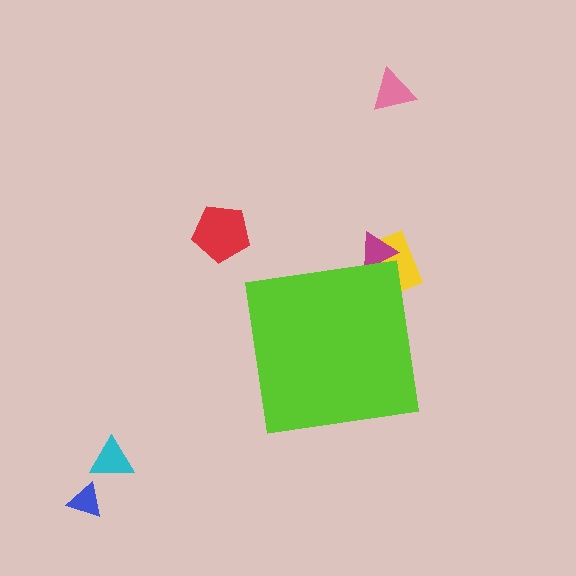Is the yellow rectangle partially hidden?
Yes, the yellow rectangle is partially hidden behind the lime square.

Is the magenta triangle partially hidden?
Yes, the magenta triangle is partially hidden behind the lime square.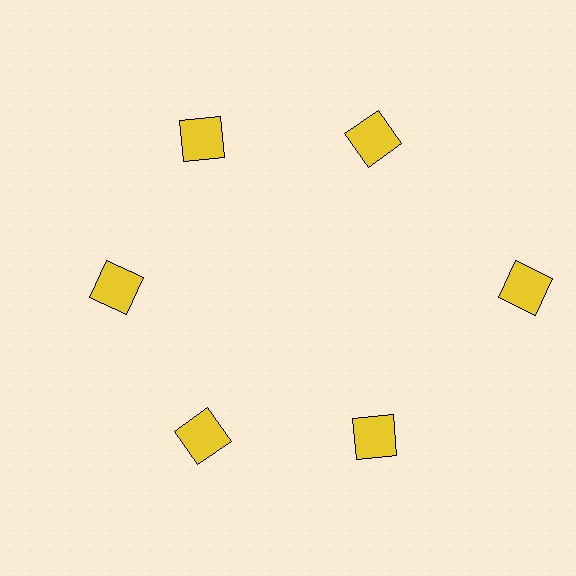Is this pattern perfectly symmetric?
No. The 6 yellow squares are arranged in a ring, but one element near the 3 o'clock position is pushed outward from the center, breaking the 6-fold rotational symmetry.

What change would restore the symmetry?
The symmetry would be restored by moving it inward, back onto the ring so that all 6 squares sit at equal angles and equal distance from the center.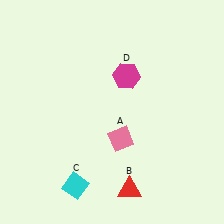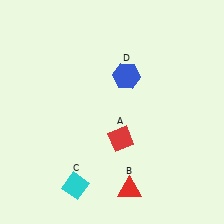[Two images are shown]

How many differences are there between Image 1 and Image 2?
There are 2 differences between the two images.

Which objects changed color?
A changed from pink to red. D changed from magenta to blue.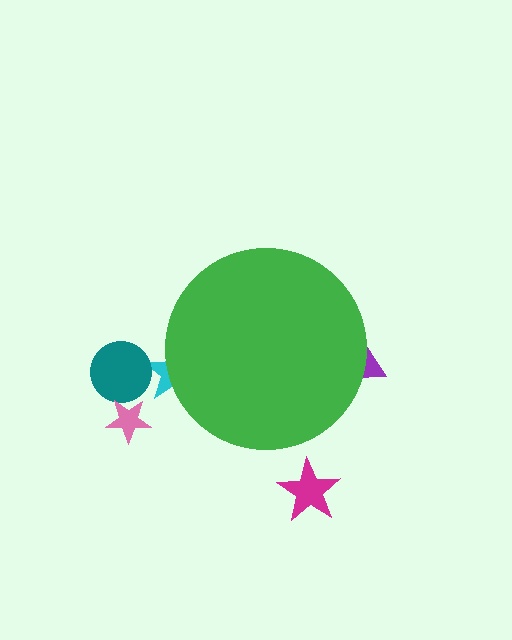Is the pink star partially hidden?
No, the pink star is fully visible.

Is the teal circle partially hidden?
No, the teal circle is fully visible.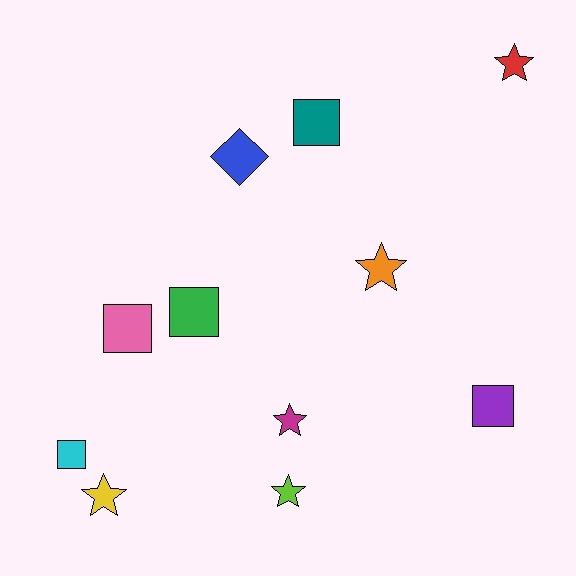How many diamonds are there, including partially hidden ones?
There is 1 diamond.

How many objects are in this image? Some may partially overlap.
There are 11 objects.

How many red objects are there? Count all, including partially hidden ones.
There is 1 red object.